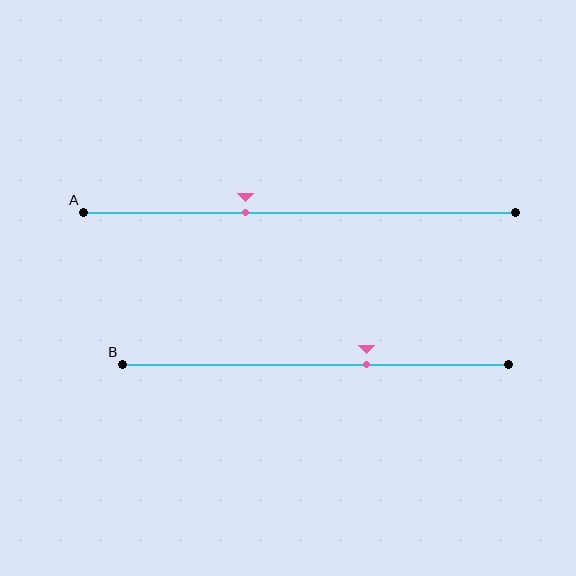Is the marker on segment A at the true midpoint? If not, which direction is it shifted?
No, the marker on segment A is shifted to the left by about 13% of the segment length.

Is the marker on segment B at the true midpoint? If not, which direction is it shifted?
No, the marker on segment B is shifted to the right by about 13% of the segment length.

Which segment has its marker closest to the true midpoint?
Segment A has its marker closest to the true midpoint.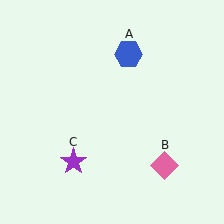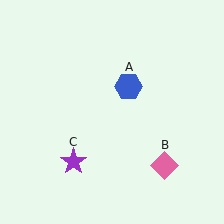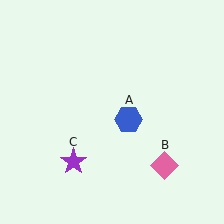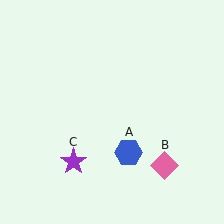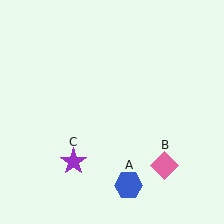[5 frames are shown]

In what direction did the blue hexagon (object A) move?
The blue hexagon (object A) moved down.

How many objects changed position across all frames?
1 object changed position: blue hexagon (object A).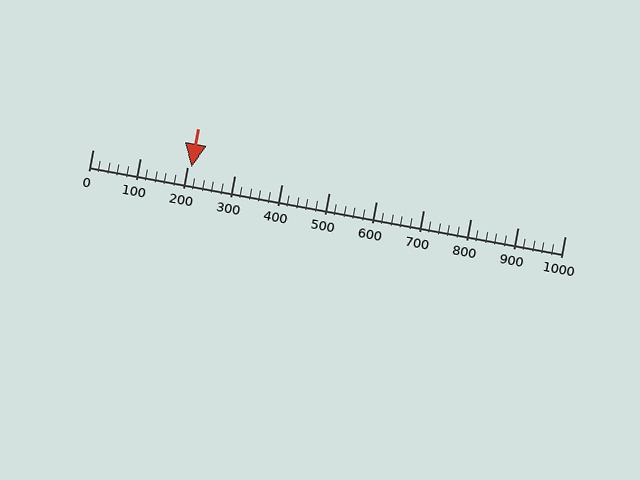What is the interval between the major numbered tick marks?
The major tick marks are spaced 100 units apart.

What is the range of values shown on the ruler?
The ruler shows values from 0 to 1000.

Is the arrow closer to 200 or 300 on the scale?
The arrow is closer to 200.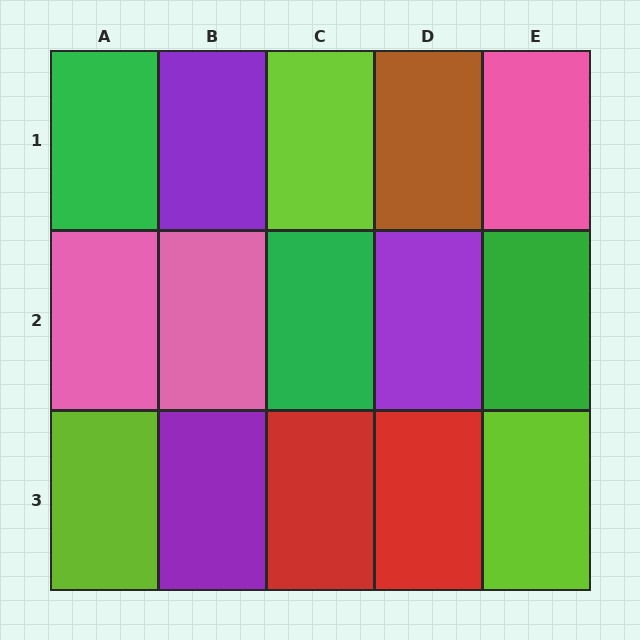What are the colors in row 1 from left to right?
Green, purple, lime, brown, pink.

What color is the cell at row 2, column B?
Pink.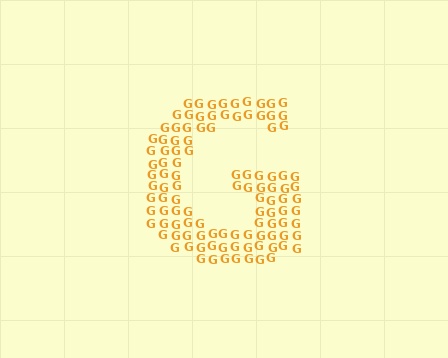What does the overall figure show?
The overall figure shows the letter G.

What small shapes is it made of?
It is made of small letter G's.